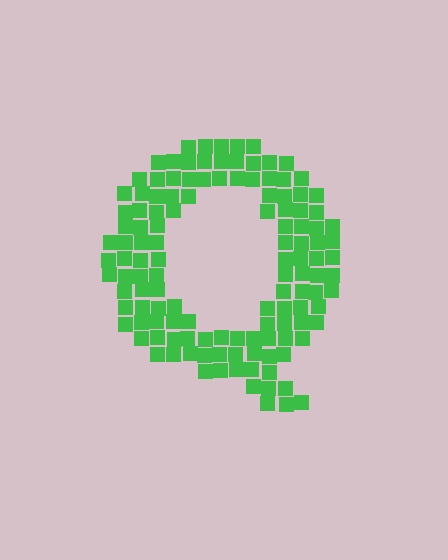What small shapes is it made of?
It is made of small squares.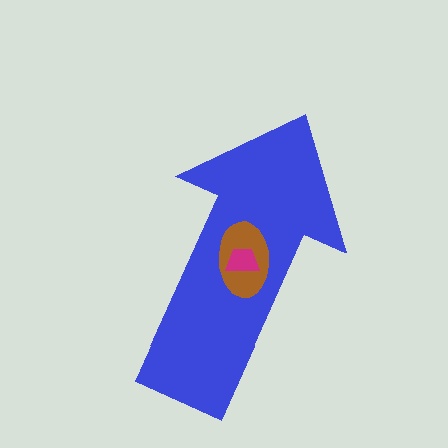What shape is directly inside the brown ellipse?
The magenta trapezoid.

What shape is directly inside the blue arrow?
The brown ellipse.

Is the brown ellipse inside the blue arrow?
Yes.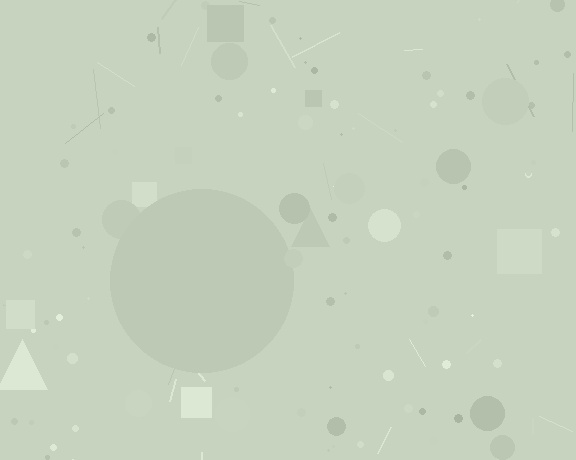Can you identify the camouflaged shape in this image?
The camouflaged shape is a circle.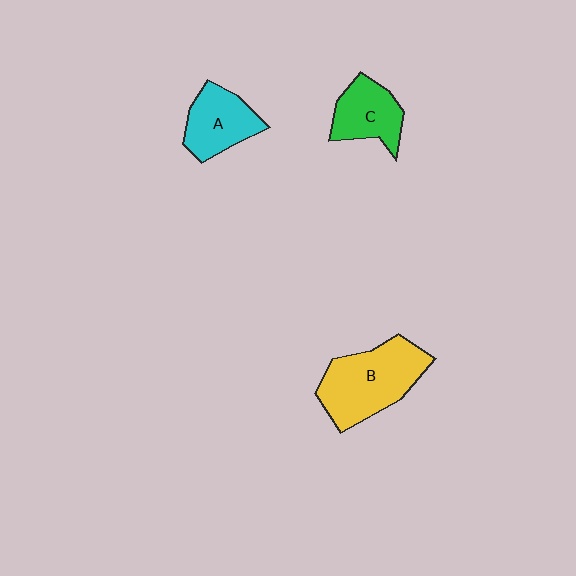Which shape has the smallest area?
Shape C (green).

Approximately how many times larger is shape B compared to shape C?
Approximately 1.7 times.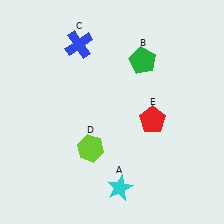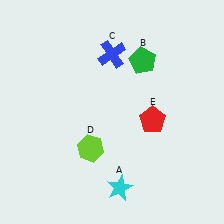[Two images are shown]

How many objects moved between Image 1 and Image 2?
1 object moved between the two images.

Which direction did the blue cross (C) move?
The blue cross (C) moved right.